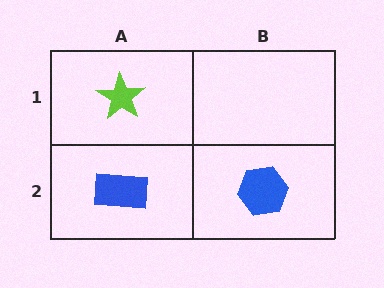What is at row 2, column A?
A blue rectangle.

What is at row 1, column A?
A lime star.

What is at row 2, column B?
A blue hexagon.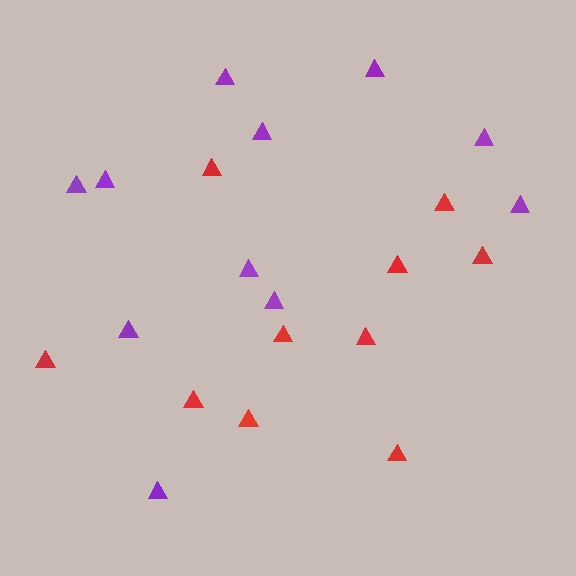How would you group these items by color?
There are 2 groups: one group of purple triangles (11) and one group of red triangles (10).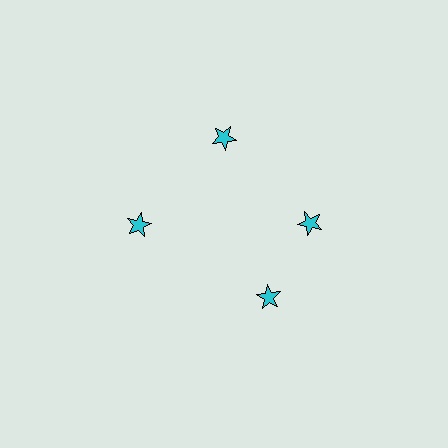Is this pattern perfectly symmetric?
No. The 4 cyan stars are arranged in a ring, but one element near the 6 o'clock position is rotated out of alignment along the ring, breaking the 4-fold rotational symmetry.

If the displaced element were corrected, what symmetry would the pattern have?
It would have 4-fold rotational symmetry — the pattern would map onto itself every 90 degrees.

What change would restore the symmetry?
The symmetry would be restored by rotating it back into even spacing with its neighbors so that all 4 stars sit at equal angles and equal distance from the center.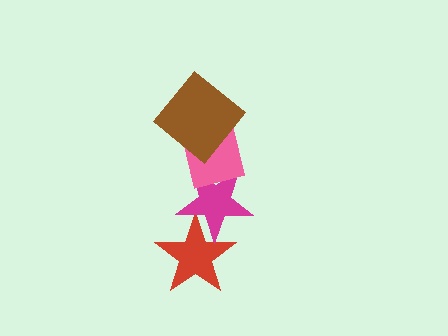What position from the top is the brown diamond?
The brown diamond is 1st from the top.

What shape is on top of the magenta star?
The pink square is on top of the magenta star.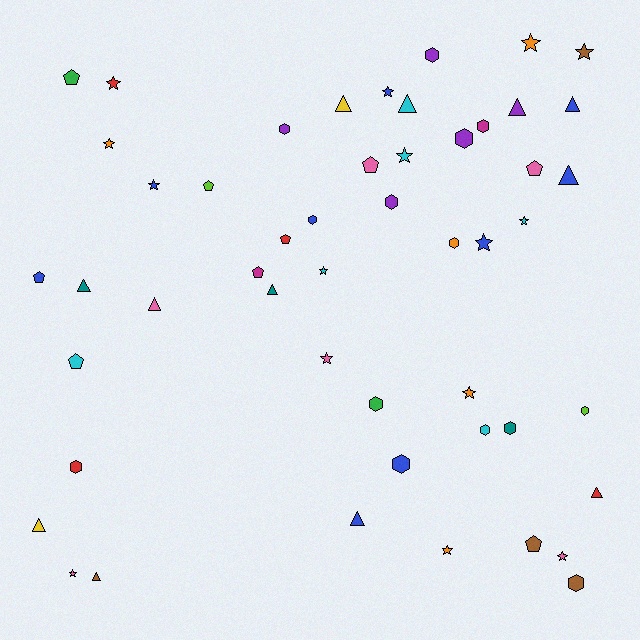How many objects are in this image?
There are 50 objects.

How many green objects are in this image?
There are 2 green objects.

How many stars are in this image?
There are 15 stars.